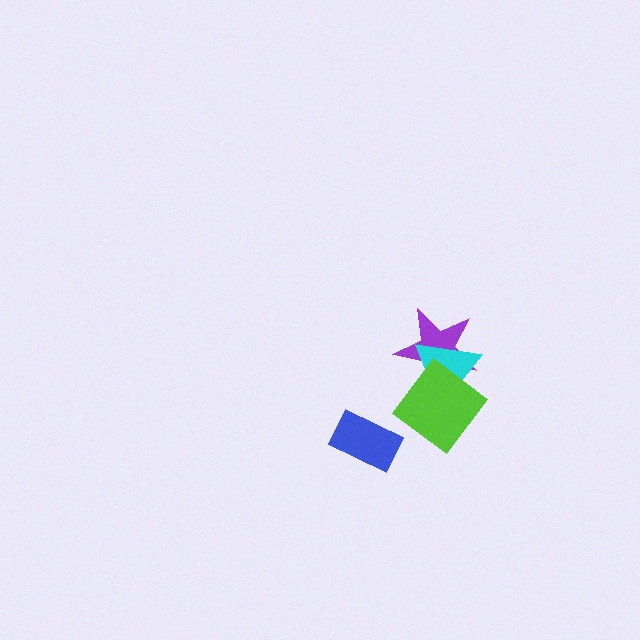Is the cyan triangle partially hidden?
Yes, it is partially covered by another shape.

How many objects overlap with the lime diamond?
2 objects overlap with the lime diamond.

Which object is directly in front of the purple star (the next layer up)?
The cyan triangle is directly in front of the purple star.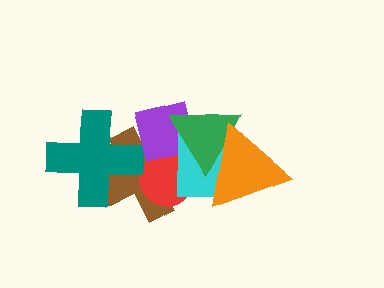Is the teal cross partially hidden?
Yes, it is partially covered by another shape.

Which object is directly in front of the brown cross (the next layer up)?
The red circle is directly in front of the brown cross.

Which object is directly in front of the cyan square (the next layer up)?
The green triangle is directly in front of the cyan square.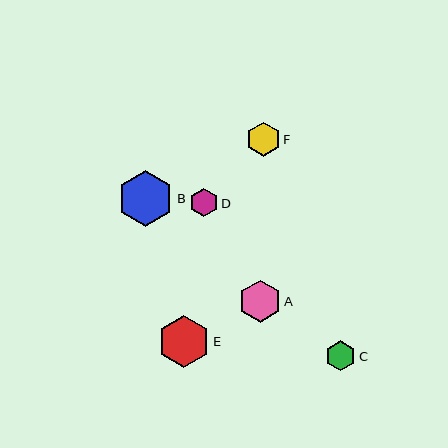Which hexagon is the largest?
Hexagon B is the largest with a size of approximately 56 pixels.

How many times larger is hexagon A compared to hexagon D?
Hexagon A is approximately 1.5 times the size of hexagon D.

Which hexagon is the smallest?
Hexagon D is the smallest with a size of approximately 29 pixels.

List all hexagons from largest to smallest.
From largest to smallest: B, E, A, F, C, D.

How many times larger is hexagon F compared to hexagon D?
Hexagon F is approximately 1.2 times the size of hexagon D.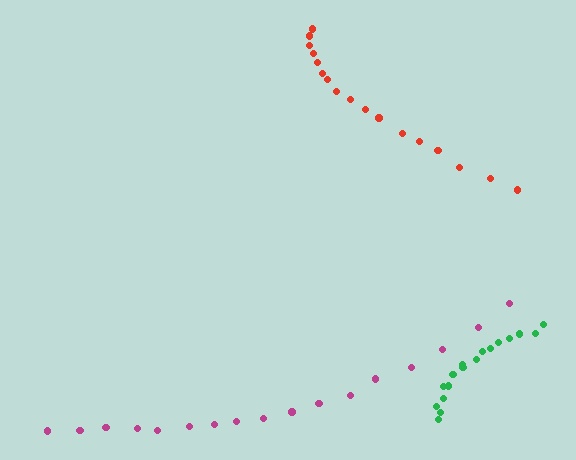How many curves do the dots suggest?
There are 3 distinct paths.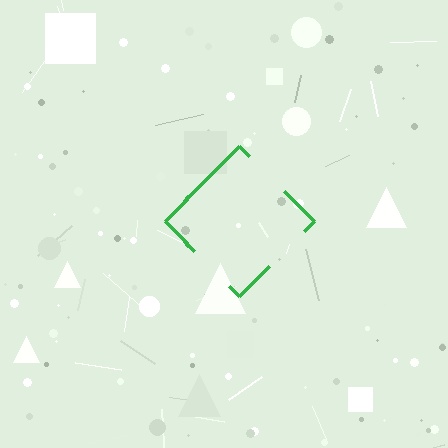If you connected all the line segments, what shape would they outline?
They would outline a diamond.